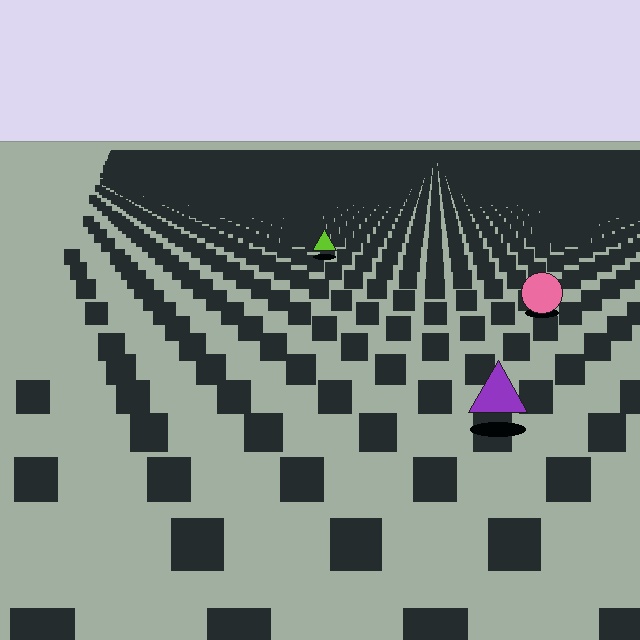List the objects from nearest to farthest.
From nearest to farthest: the purple triangle, the pink circle, the lime triangle.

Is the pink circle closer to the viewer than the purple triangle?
No. The purple triangle is closer — you can tell from the texture gradient: the ground texture is coarser near it.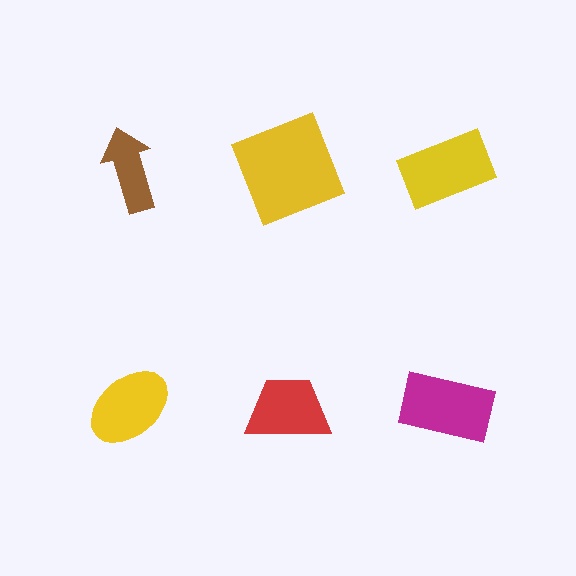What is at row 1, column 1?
A brown arrow.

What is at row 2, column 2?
A red trapezoid.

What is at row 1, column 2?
A yellow square.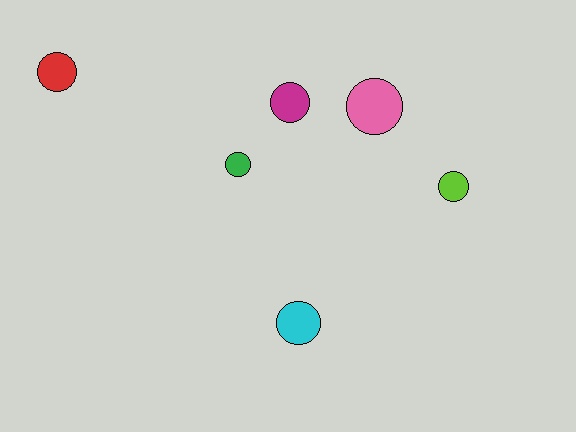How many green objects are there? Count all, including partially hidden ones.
There is 1 green object.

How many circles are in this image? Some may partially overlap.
There are 6 circles.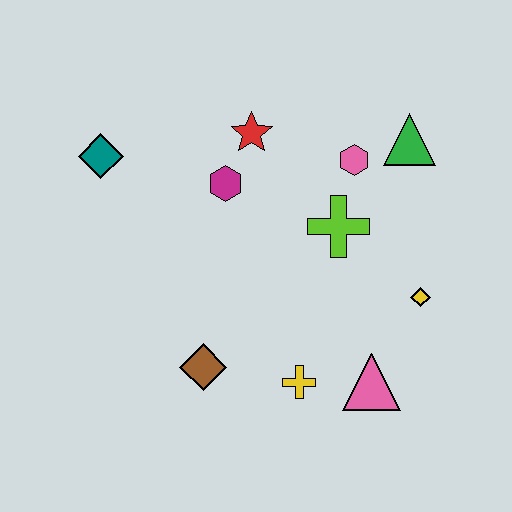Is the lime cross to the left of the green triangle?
Yes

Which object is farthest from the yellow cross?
The teal diamond is farthest from the yellow cross.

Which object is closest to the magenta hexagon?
The red star is closest to the magenta hexagon.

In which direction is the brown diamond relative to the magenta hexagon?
The brown diamond is below the magenta hexagon.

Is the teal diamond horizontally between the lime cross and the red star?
No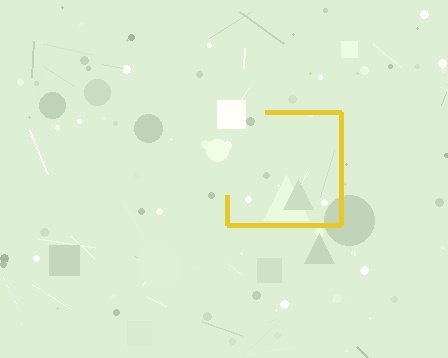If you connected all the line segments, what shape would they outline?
They would outline a square.